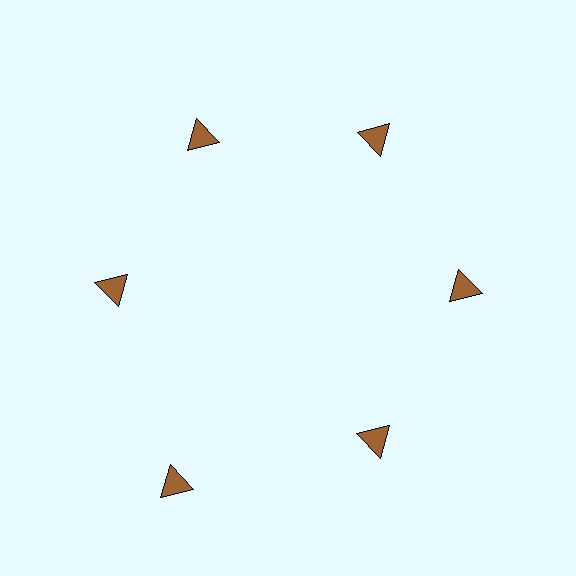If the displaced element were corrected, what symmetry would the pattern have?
It would have 6-fold rotational symmetry — the pattern would map onto itself every 60 degrees.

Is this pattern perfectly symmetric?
No. The 6 brown triangles are arranged in a ring, but one element near the 7 o'clock position is pushed outward from the center, breaking the 6-fold rotational symmetry.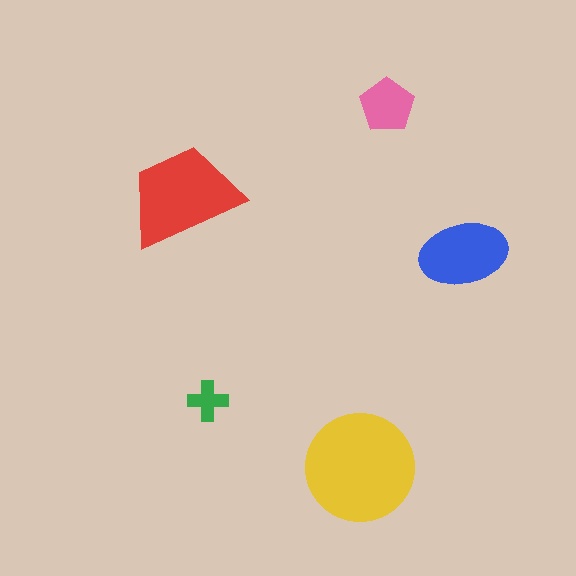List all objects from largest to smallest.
The yellow circle, the red trapezoid, the blue ellipse, the pink pentagon, the green cross.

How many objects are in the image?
There are 5 objects in the image.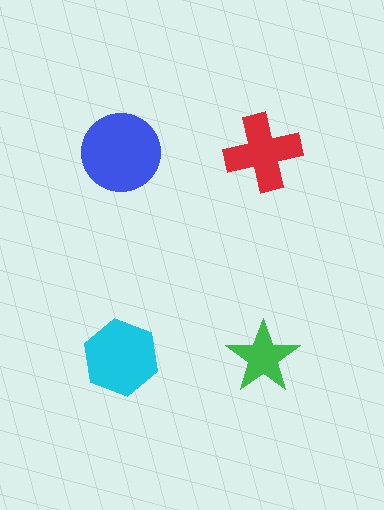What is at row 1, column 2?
A red cross.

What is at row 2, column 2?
A green star.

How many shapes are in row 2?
2 shapes.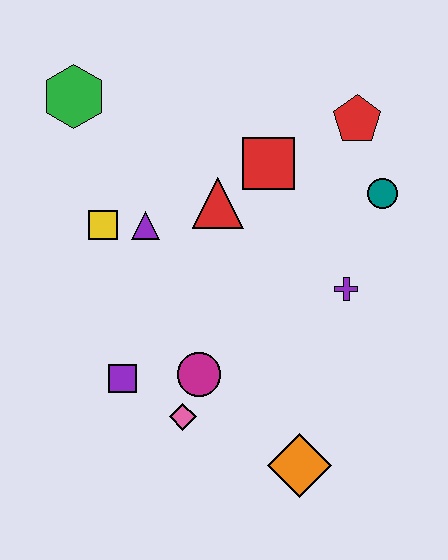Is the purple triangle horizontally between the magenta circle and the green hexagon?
Yes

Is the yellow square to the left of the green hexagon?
No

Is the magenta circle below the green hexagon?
Yes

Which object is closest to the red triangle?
The red square is closest to the red triangle.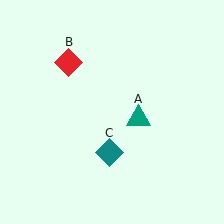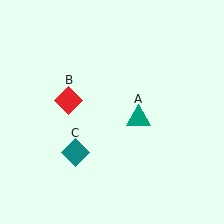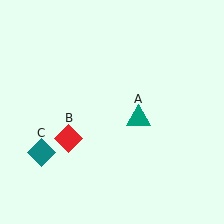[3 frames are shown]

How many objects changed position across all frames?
2 objects changed position: red diamond (object B), teal diamond (object C).